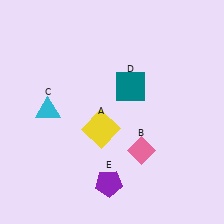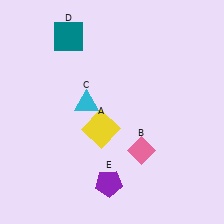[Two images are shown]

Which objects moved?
The objects that moved are: the cyan triangle (C), the teal square (D).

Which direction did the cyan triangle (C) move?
The cyan triangle (C) moved right.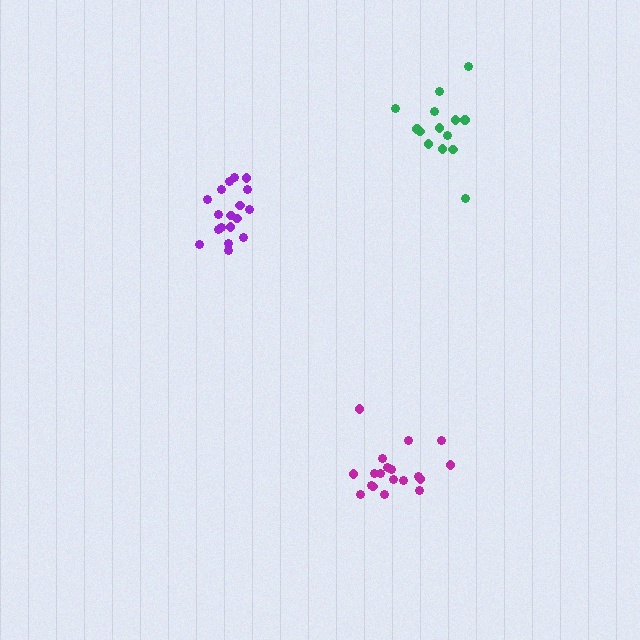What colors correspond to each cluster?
The clusters are colored: purple, magenta, green.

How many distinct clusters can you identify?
There are 3 distinct clusters.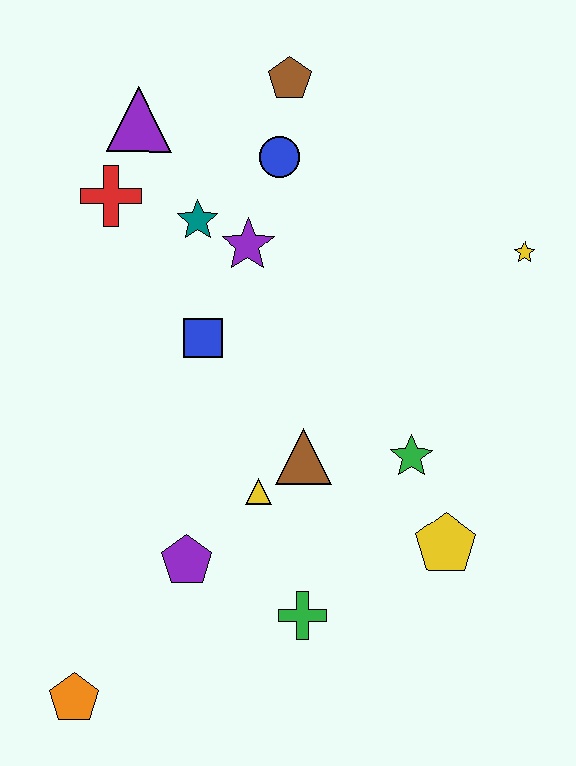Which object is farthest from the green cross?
The brown pentagon is farthest from the green cross.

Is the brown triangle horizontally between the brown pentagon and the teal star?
No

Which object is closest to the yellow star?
The green star is closest to the yellow star.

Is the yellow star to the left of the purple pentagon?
No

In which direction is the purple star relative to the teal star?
The purple star is to the right of the teal star.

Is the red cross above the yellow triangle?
Yes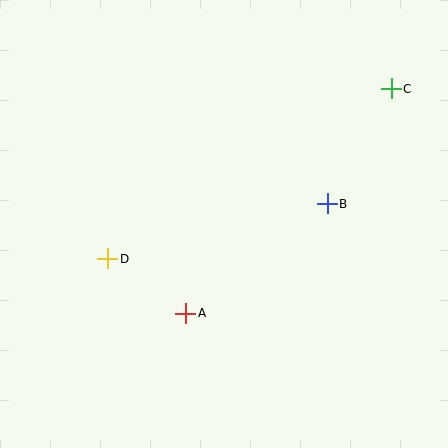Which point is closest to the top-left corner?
Point D is closest to the top-left corner.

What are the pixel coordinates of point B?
Point B is at (327, 204).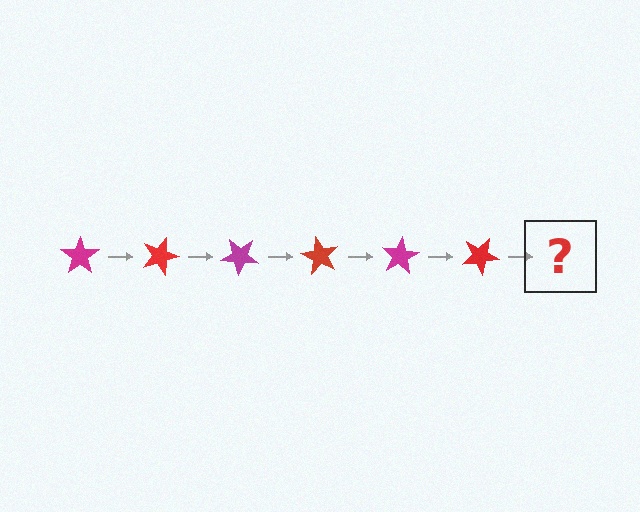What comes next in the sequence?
The next element should be a magenta star, rotated 120 degrees from the start.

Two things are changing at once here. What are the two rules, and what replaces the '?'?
The two rules are that it rotates 20 degrees each step and the color cycles through magenta and red. The '?' should be a magenta star, rotated 120 degrees from the start.